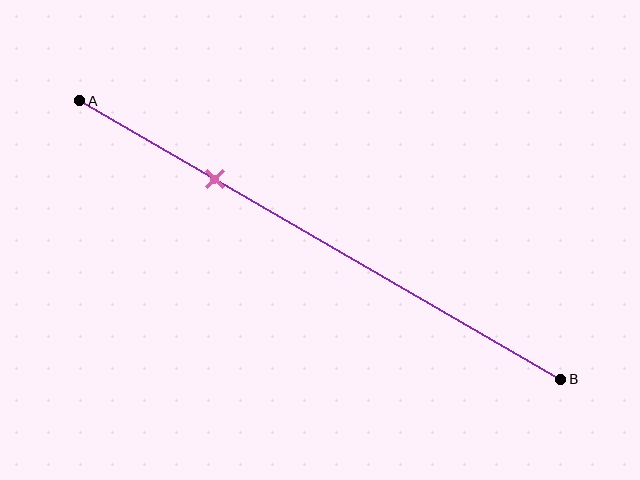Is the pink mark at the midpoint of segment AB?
No, the mark is at about 30% from A, not at the 50% midpoint.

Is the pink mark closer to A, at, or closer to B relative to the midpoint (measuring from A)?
The pink mark is closer to point A than the midpoint of segment AB.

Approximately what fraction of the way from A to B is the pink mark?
The pink mark is approximately 30% of the way from A to B.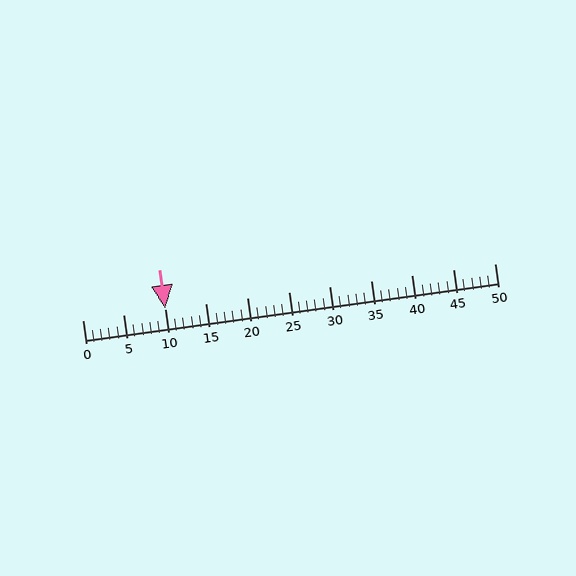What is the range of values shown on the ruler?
The ruler shows values from 0 to 50.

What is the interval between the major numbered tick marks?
The major tick marks are spaced 5 units apart.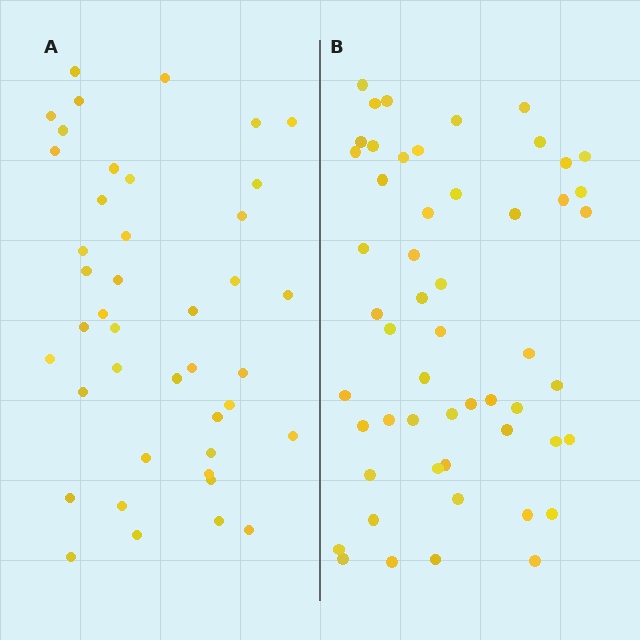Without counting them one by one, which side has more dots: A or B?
Region B (the right region) has more dots.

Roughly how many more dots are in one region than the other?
Region B has roughly 12 or so more dots than region A.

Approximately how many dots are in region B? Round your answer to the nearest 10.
About 50 dots. (The exact count is 53, which rounds to 50.)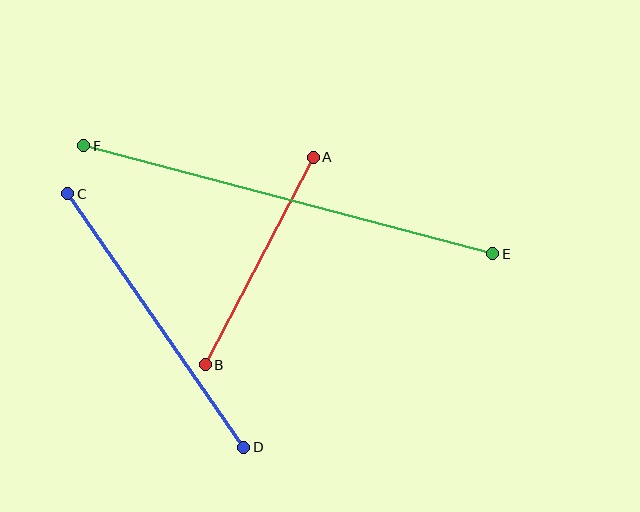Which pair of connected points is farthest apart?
Points E and F are farthest apart.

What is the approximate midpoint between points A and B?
The midpoint is at approximately (259, 261) pixels.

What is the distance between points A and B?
The distance is approximately 234 pixels.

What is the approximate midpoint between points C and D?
The midpoint is at approximately (156, 320) pixels.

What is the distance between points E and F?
The distance is approximately 423 pixels.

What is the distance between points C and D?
The distance is approximately 308 pixels.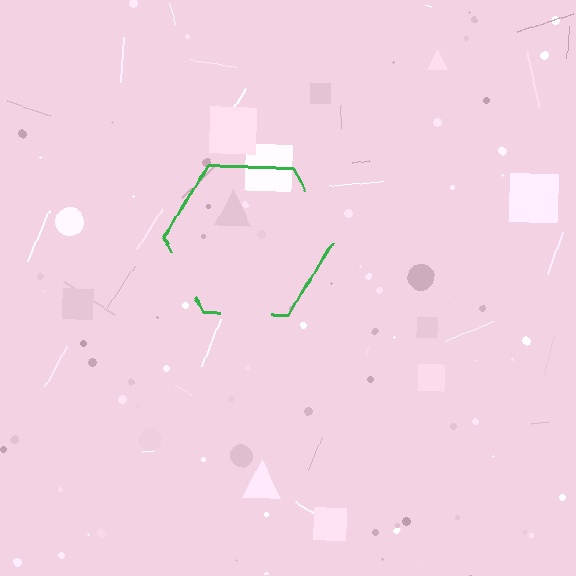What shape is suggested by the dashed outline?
The dashed outline suggests a hexagon.